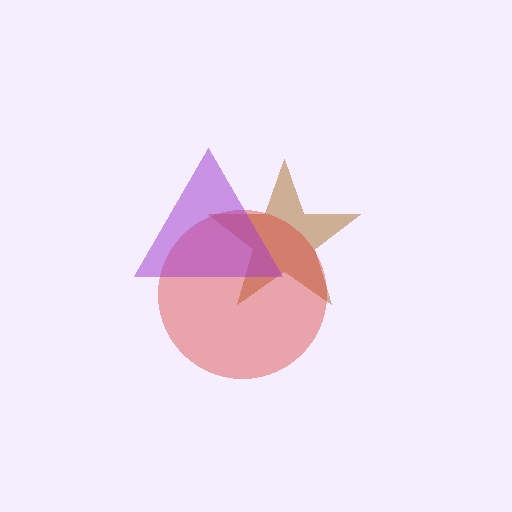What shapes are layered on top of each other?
The layered shapes are: a brown star, a red circle, a purple triangle.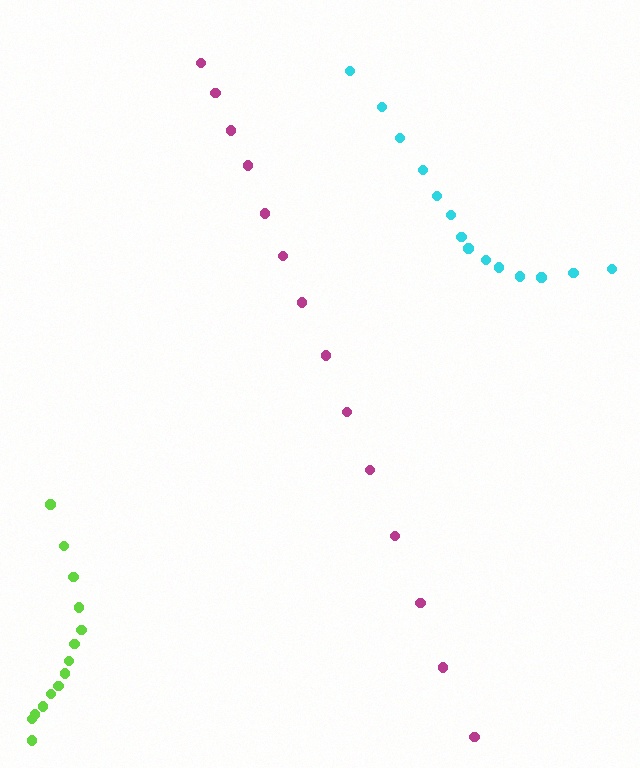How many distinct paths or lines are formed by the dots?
There are 3 distinct paths.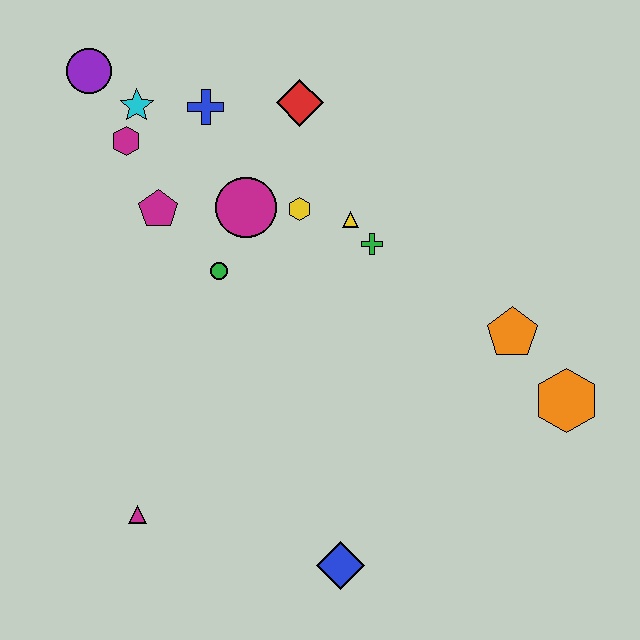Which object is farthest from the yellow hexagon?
The blue diamond is farthest from the yellow hexagon.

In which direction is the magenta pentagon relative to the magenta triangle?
The magenta pentagon is above the magenta triangle.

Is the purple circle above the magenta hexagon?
Yes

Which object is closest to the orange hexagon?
The orange pentagon is closest to the orange hexagon.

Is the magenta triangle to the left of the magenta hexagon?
No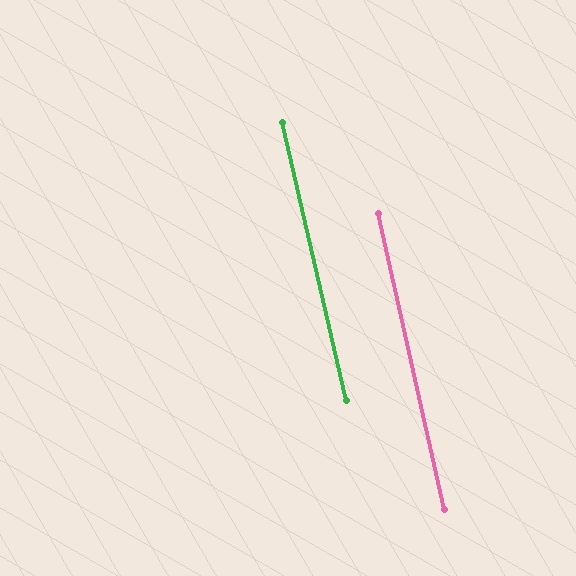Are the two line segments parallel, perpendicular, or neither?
Parallel — their directions differ by only 0.5°.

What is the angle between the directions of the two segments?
Approximately 0 degrees.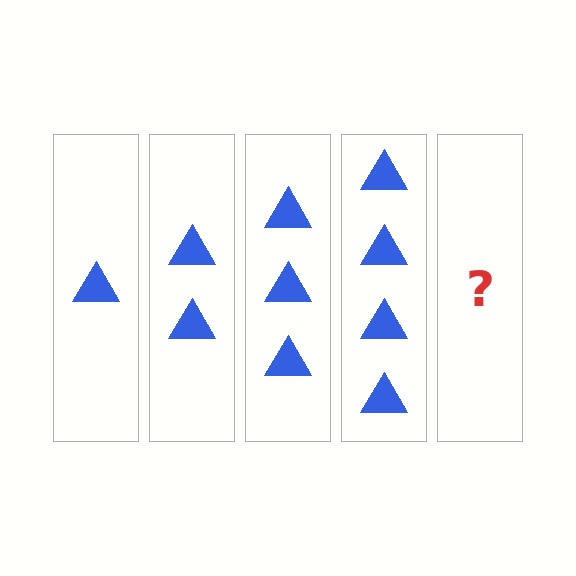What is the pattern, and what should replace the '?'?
The pattern is that each step adds one more triangle. The '?' should be 5 triangles.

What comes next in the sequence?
The next element should be 5 triangles.